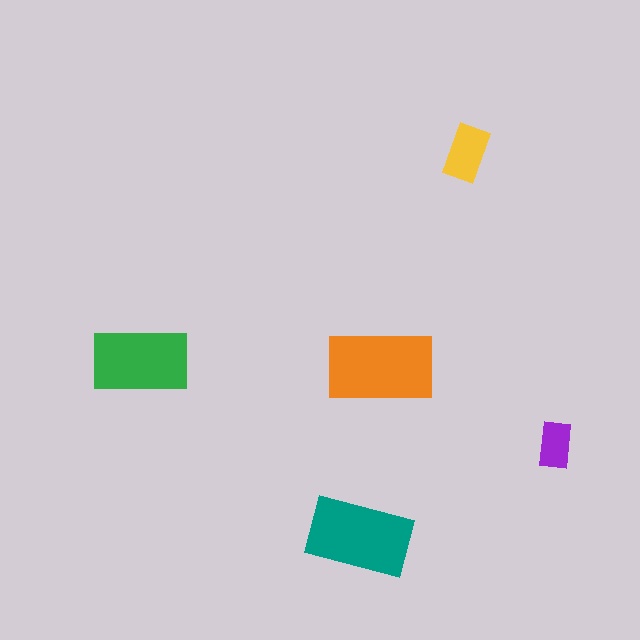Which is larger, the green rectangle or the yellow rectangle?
The green one.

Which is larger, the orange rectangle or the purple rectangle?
The orange one.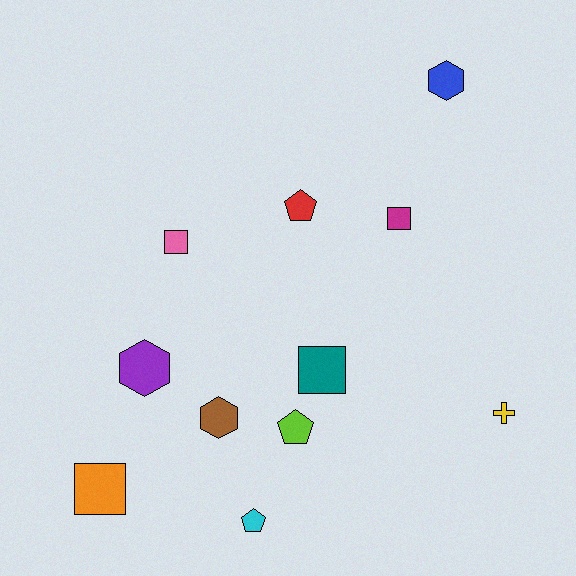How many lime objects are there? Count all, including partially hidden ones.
There is 1 lime object.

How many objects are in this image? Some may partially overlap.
There are 11 objects.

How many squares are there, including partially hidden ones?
There are 4 squares.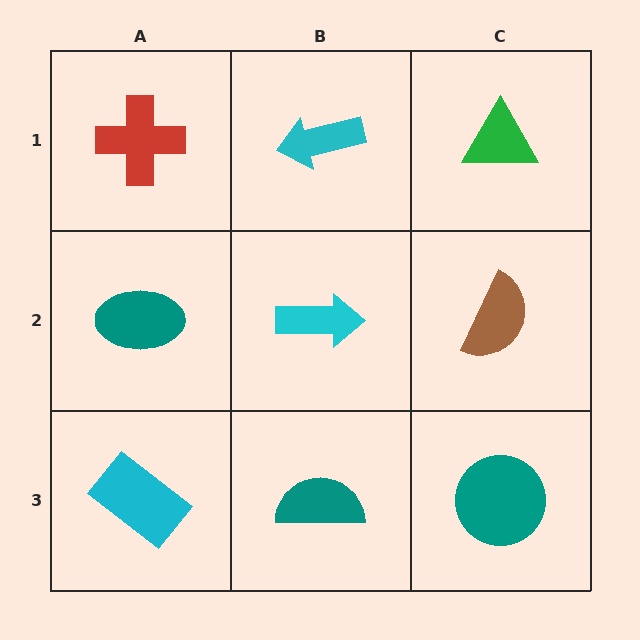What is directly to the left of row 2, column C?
A cyan arrow.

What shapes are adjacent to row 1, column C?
A brown semicircle (row 2, column C), a cyan arrow (row 1, column B).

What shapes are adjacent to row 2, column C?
A green triangle (row 1, column C), a teal circle (row 3, column C), a cyan arrow (row 2, column B).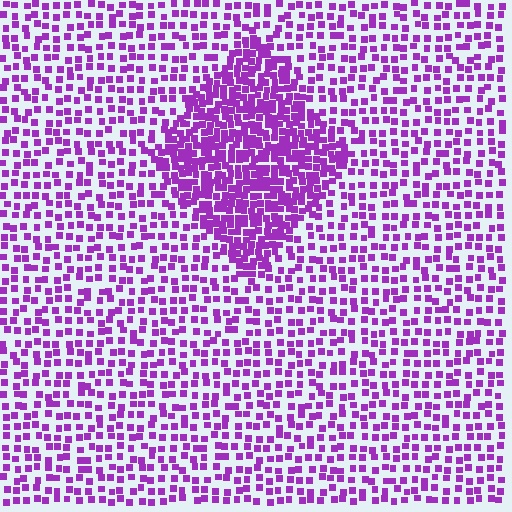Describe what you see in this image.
The image contains small purple elements arranged at two different densities. A diamond-shaped region is visible where the elements are more densely packed than the surrounding area.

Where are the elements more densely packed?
The elements are more densely packed inside the diamond boundary.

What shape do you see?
I see a diamond.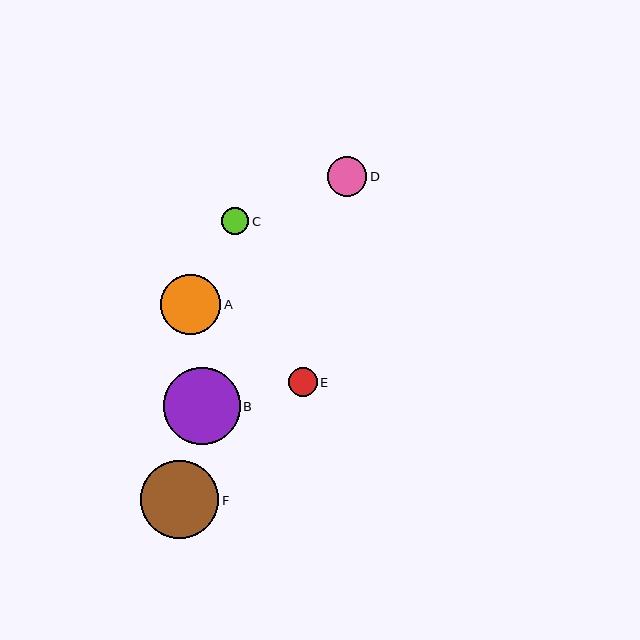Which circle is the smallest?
Circle C is the smallest with a size of approximately 27 pixels.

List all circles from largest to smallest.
From largest to smallest: F, B, A, D, E, C.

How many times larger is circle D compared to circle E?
Circle D is approximately 1.4 times the size of circle E.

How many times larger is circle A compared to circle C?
Circle A is approximately 2.2 times the size of circle C.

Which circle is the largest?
Circle F is the largest with a size of approximately 79 pixels.